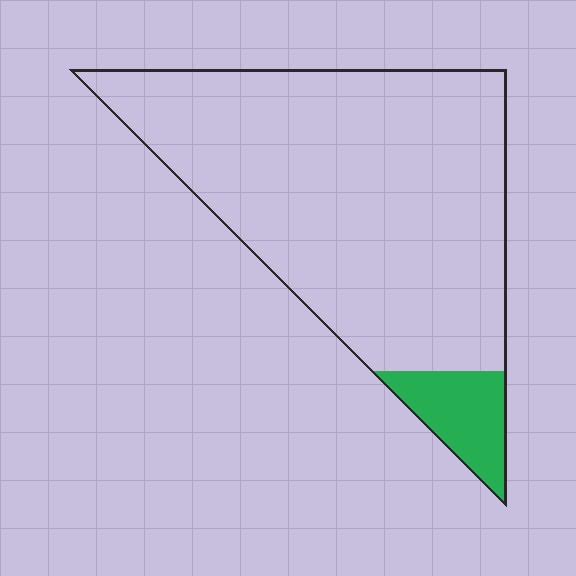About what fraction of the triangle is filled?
About one tenth (1/10).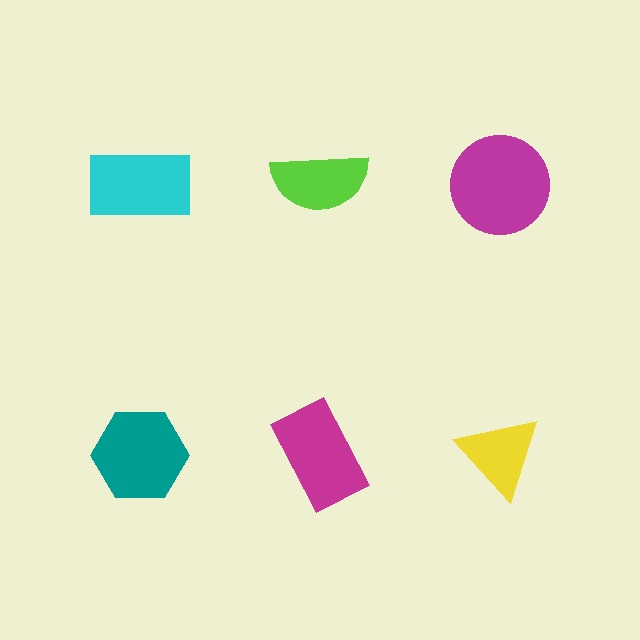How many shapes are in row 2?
3 shapes.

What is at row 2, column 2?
A magenta rectangle.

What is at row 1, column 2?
A lime semicircle.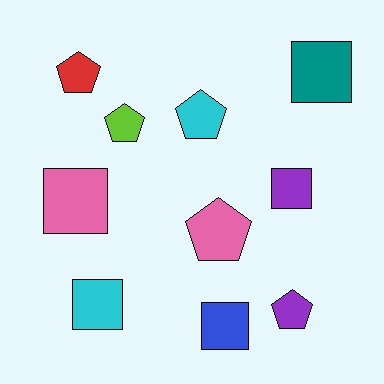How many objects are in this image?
There are 10 objects.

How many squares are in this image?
There are 5 squares.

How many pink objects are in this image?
There are 2 pink objects.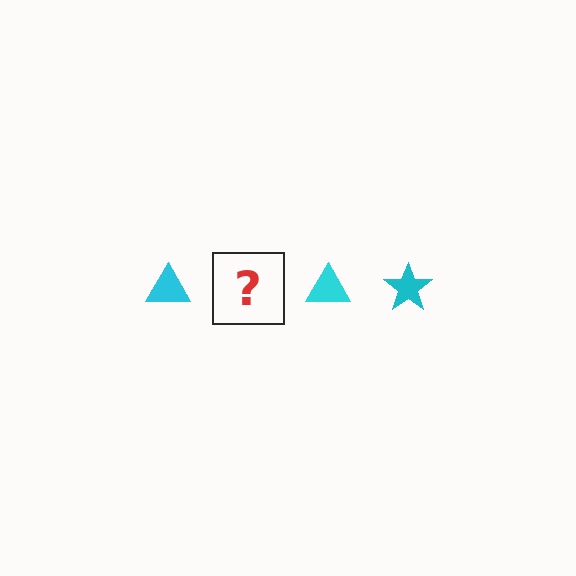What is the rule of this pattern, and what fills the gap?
The rule is that the pattern cycles through triangle, star shapes in cyan. The gap should be filled with a cyan star.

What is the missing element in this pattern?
The missing element is a cyan star.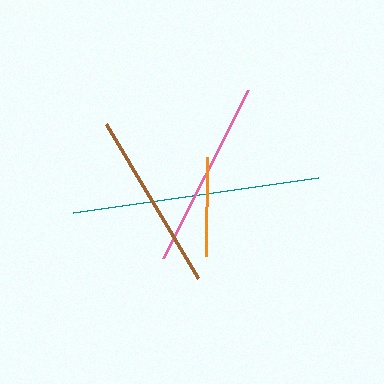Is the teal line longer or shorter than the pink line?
The teal line is longer than the pink line.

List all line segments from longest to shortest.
From longest to shortest: teal, pink, brown, orange.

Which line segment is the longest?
The teal line is the longest at approximately 247 pixels.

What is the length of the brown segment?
The brown segment is approximately 179 pixels long.